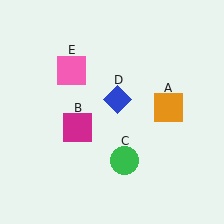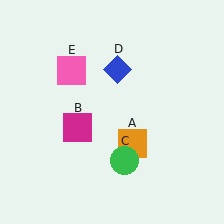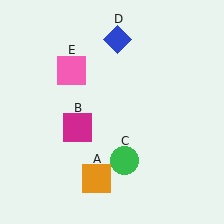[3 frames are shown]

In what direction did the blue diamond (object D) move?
The blue diamond (object D) moved up.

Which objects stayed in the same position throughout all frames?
Magenta square (object B) and green circle (object C) and pink square (object E) remained stationary.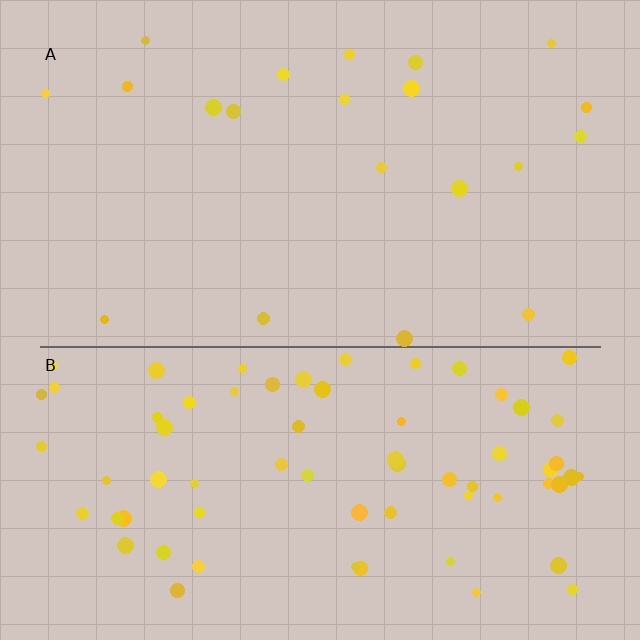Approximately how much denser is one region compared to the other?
Approximately 3.4× — region B over region A.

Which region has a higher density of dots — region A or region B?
B (the bottom).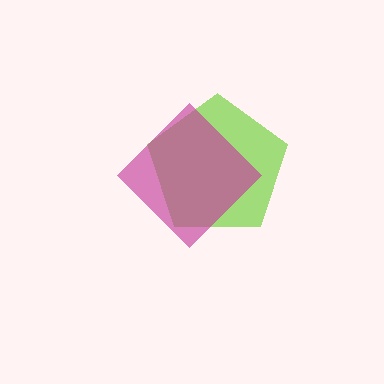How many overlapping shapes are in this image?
There are 2 overlapping shapes in the image.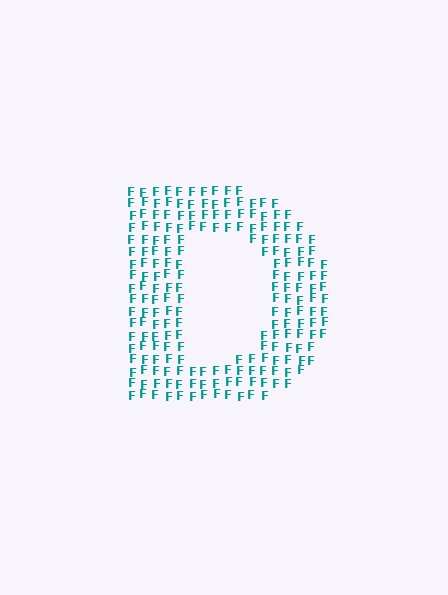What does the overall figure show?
The overall figure shows the letter D.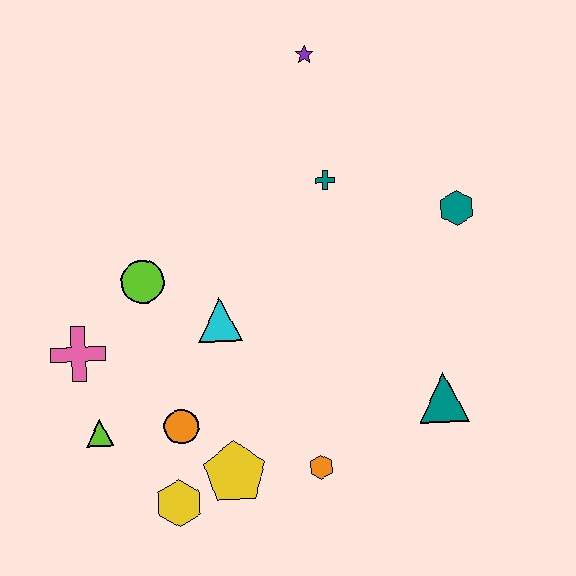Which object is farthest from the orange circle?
The purple star is farthest from the orange circle.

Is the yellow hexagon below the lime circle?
Yes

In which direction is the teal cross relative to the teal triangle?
The teal cross is above the teal triangle.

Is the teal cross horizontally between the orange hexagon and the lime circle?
No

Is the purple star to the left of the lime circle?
No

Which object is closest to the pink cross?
The lime triangle is closest to the pink cross.